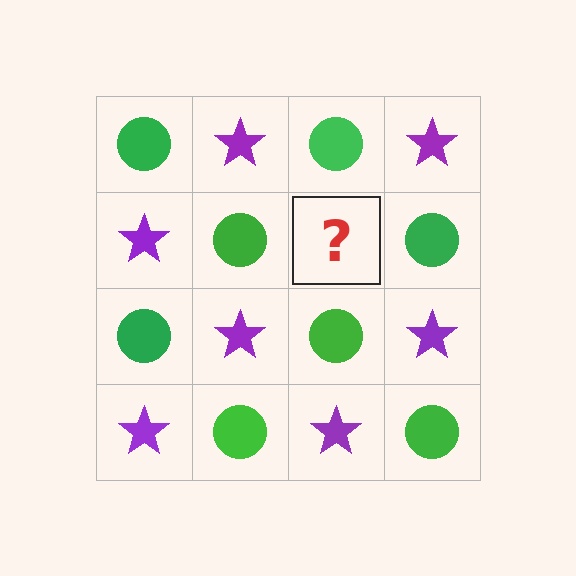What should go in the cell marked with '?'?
The missing cell should contain a purple star.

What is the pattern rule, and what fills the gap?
The rule is that it alternates green circle and purple star in a checkerboard pattern. The gap should be filled with a purple star.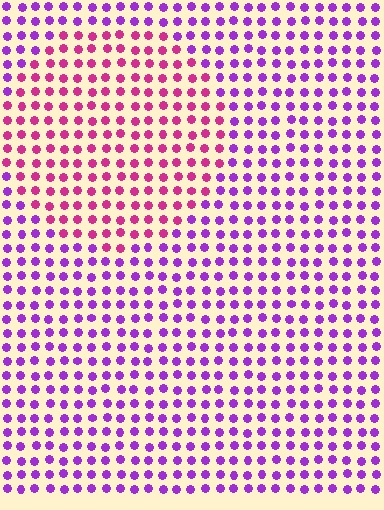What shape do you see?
I see a circle.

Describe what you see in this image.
The image is filled with small purple elements in a uniform arrangement. A circle-shaped region is visible where the elements are tinted to a slightly different hue, forming a subtle color boundary.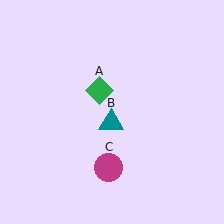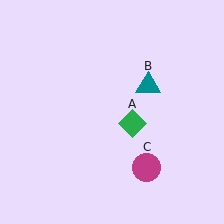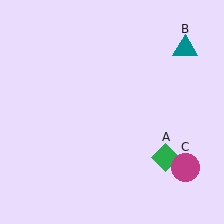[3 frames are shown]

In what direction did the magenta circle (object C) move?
The magenta circle (object C) moved right.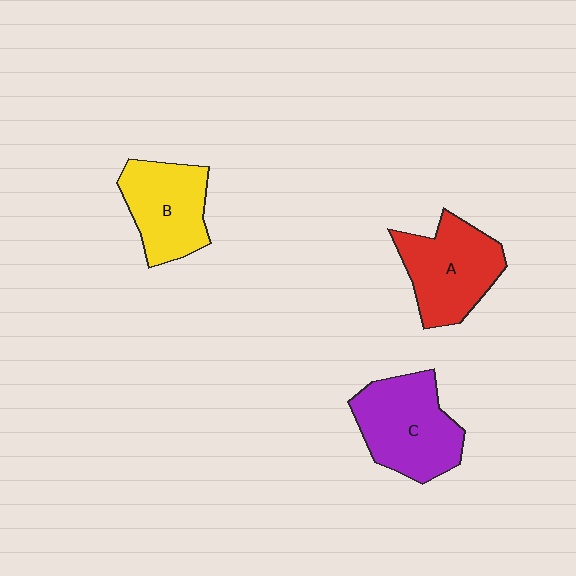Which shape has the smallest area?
Shape B (yellow).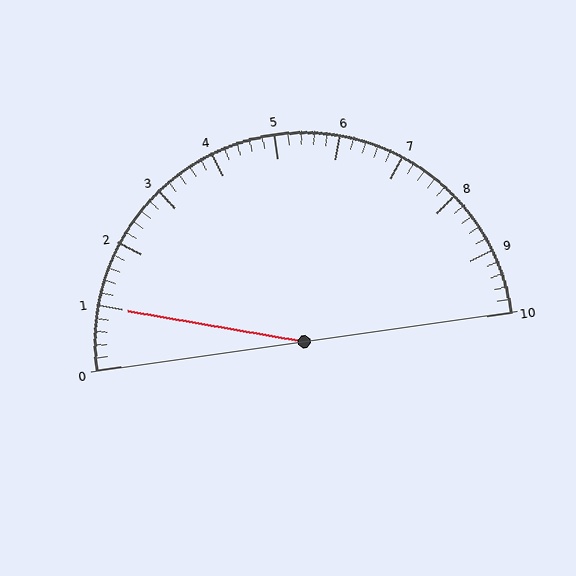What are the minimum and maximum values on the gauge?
The gauge ranges from 0 to 10.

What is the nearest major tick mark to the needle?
The nearest major tick mark is 1.